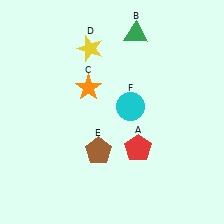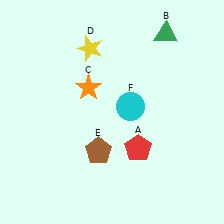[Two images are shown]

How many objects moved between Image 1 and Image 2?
1 object moved between the two images.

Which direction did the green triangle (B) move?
The green triangle (B) moved right.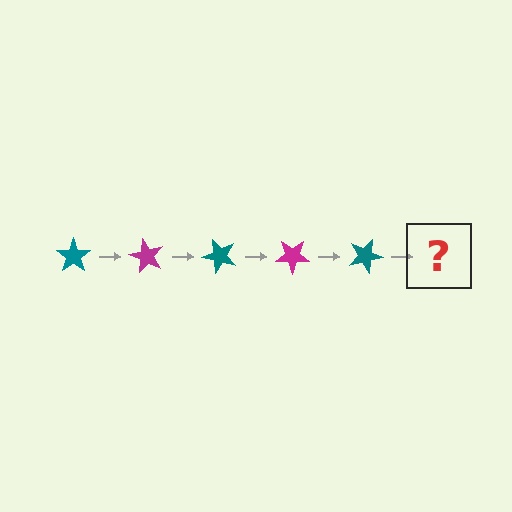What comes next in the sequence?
The next element should be a magenta star, rotated 300 degrees from the start.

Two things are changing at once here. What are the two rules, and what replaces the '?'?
The two rules are that it rotates 60 degrees each step and the color cycles through teal and magenta. The '?' should be a magenta star, rotated 300 degrees from the start.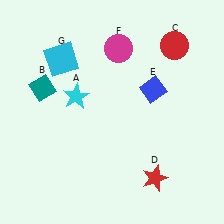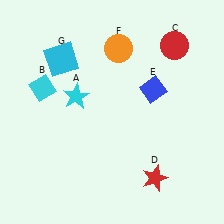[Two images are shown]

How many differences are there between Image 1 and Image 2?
There are 2 differences between the two images.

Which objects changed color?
B changed from teal to cyan. F changed from magenta to orange.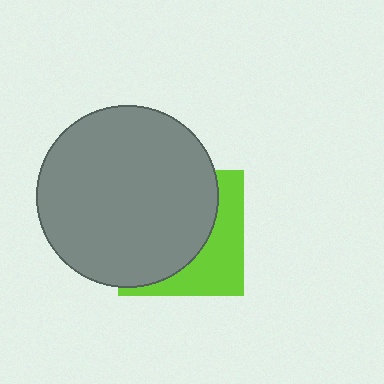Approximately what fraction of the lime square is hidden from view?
Roughly 64% of the lime square is hidden behind the gray circle.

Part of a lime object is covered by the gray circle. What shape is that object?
It is a square.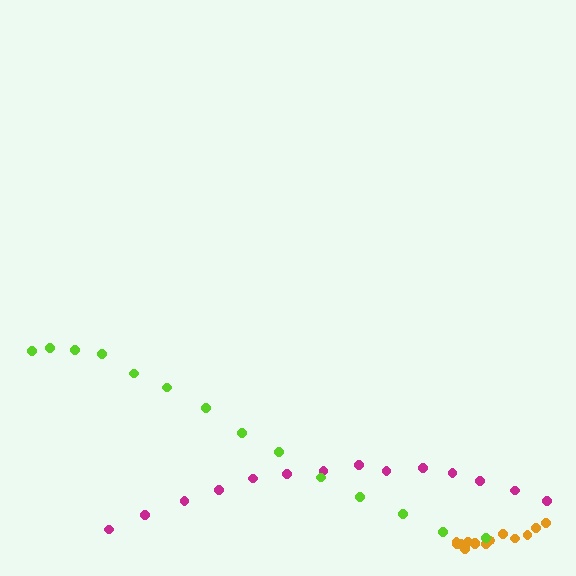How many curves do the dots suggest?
There are 3 distinct paths.